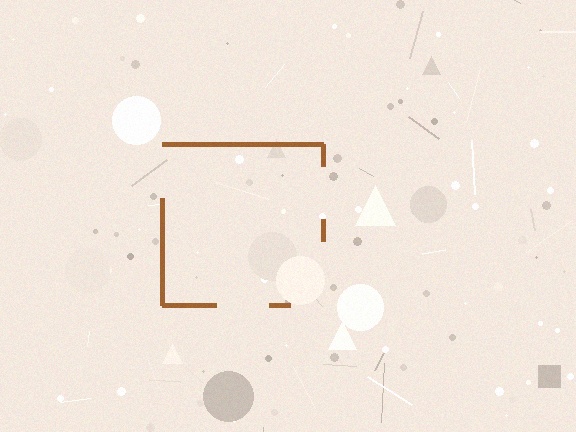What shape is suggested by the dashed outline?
The dashed outline suggests a square.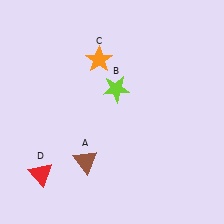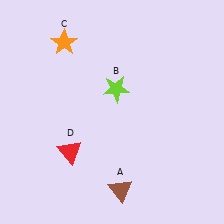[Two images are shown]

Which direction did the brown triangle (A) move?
The brown triangle (A) moved right.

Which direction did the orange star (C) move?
The orange star (C) moved left.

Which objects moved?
The objects that moved are: the brown triangle (A), the orange star (C), the red triangle (D).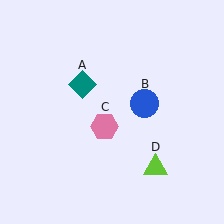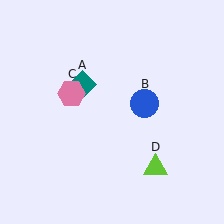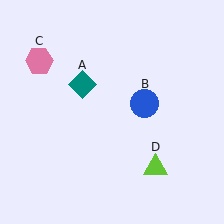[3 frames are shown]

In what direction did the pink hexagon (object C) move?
The pink hexagon (object C) moved up and to the left.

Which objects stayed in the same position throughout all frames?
Teal diamond (object A) and blue circle (object B) and lime triangle (object D) remained stationary.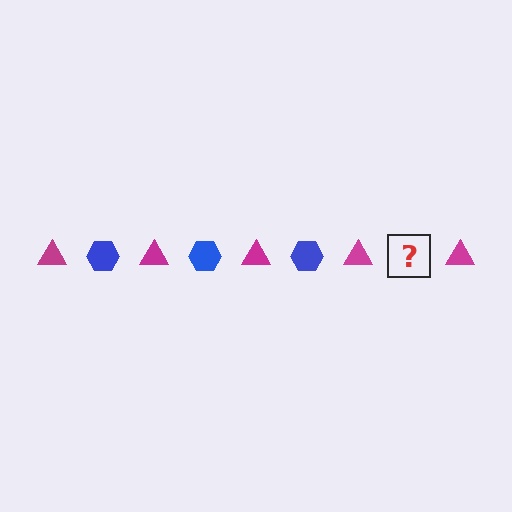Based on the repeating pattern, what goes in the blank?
The blank should be a blue hexagon.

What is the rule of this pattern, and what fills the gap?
The rule is that the pattern alternates between magenta triangle and blue hexagon. The gap should be filled with a blue hexagon.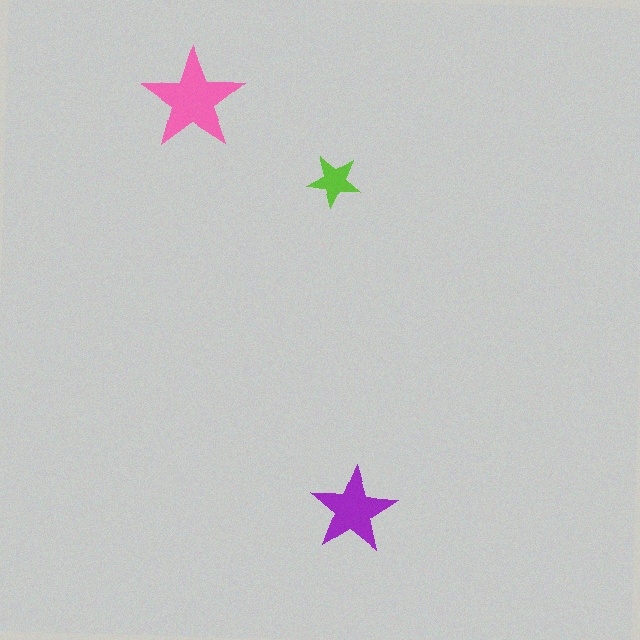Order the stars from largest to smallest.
the pink one, the purple one, the lime one.